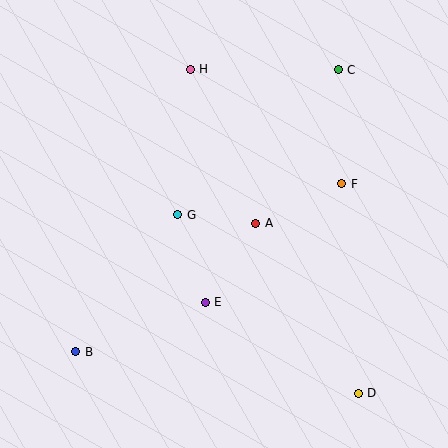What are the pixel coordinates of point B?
Point B is at (76, 352).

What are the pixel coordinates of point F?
Point F is at (342, 184).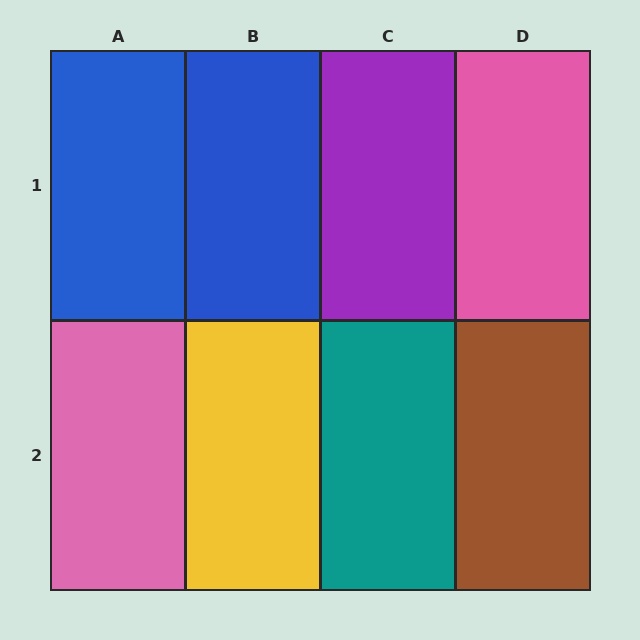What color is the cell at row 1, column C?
Purple.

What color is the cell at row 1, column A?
Blue.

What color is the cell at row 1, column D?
Pink.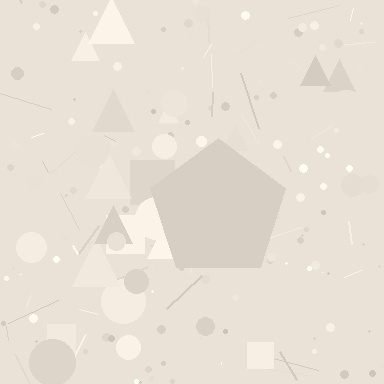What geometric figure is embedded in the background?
A pentagon is embedded in the background.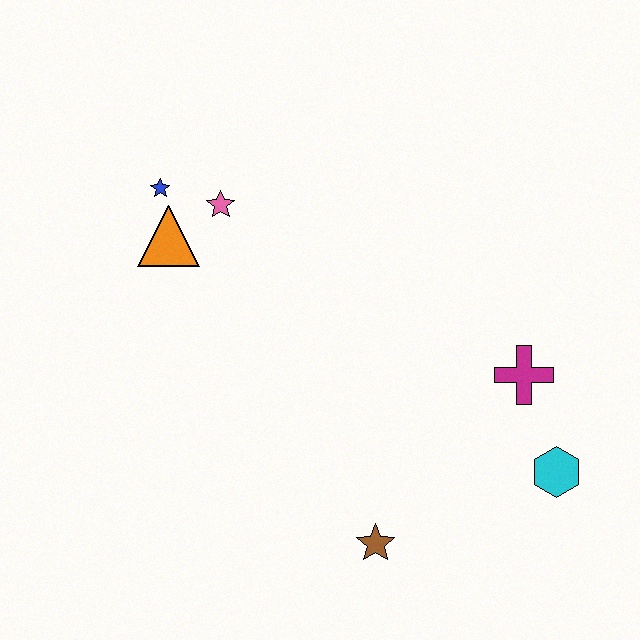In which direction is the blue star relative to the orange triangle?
The blue star is above the orange triangle.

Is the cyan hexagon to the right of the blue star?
Yes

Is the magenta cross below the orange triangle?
Yes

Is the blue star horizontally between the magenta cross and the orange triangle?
No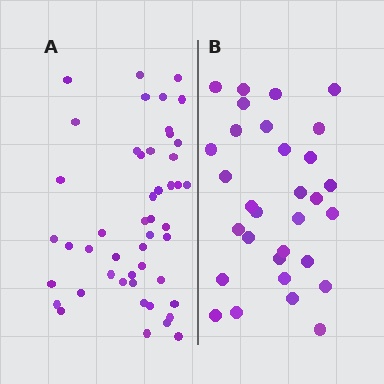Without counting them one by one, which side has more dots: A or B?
Region A (the left region) has more dots.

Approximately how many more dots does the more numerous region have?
Region A has approximately 15 more dots than region B.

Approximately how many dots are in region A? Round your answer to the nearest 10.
About 50 dots. (The exact count is 48, which rounds to 50.)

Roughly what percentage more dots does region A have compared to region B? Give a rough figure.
About 55% more.